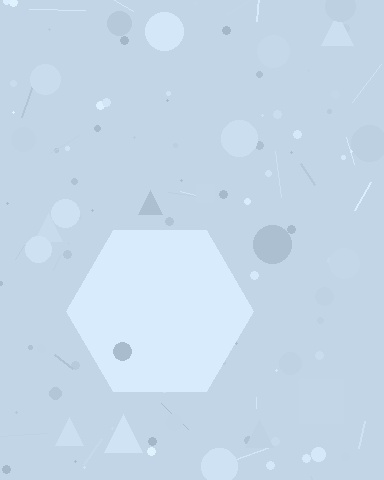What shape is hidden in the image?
A hexagon is hidden in the image.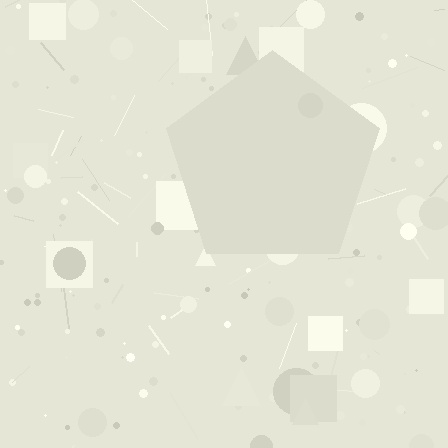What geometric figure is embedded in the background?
A pentagon is embedded in the background.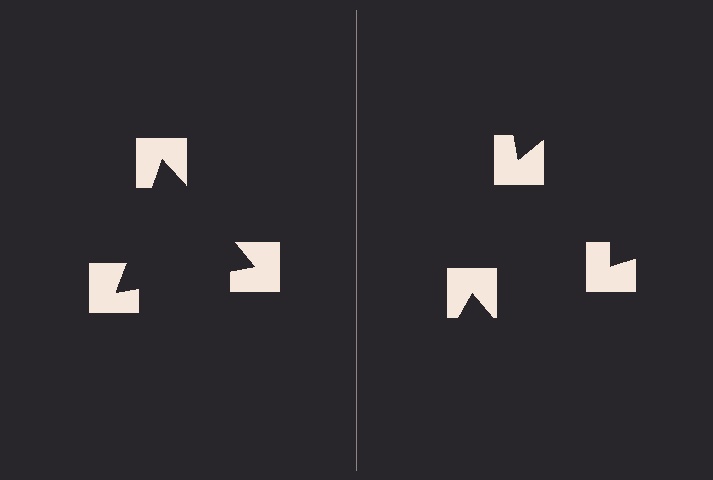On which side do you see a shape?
An illusory triangle appears on the left side. On the right side the wedge cuts are rotated, so no coherent shape forms.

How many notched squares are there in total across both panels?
6 — 3 on each side.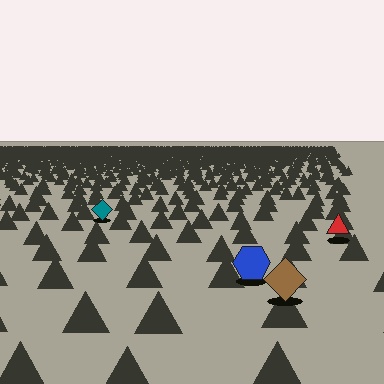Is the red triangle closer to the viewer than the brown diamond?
No. The brown diamond is closer — you can tell from the texture gradient: the ground texture is coarser near it.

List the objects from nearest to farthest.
From nearest to farthest: the brown diamond, the blue hexagon, the red triangle, the teal diamond.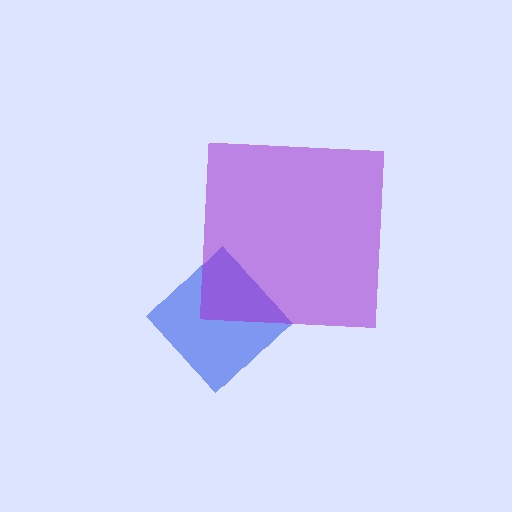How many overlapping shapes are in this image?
There are 2 overlapping shapes in the image.